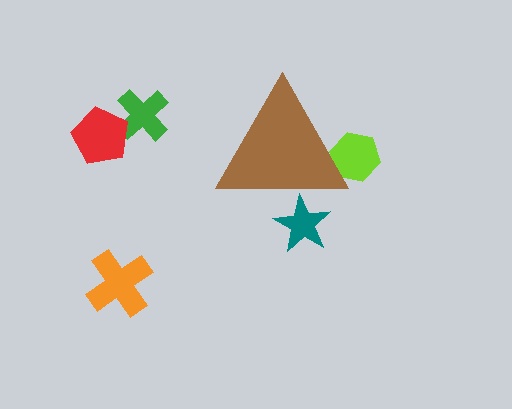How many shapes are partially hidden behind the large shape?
2 shapes are partially hidden.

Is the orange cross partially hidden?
No, the orange cross is fully visible.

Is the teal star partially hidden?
Yes, the teal star is partially hidden behind the brown triangle.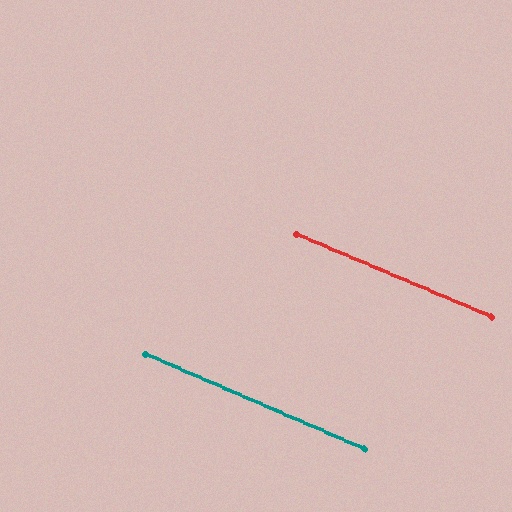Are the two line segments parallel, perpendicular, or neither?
Parallel — their directions differ by only 0.4°.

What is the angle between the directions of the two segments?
Approximately 0 degrees.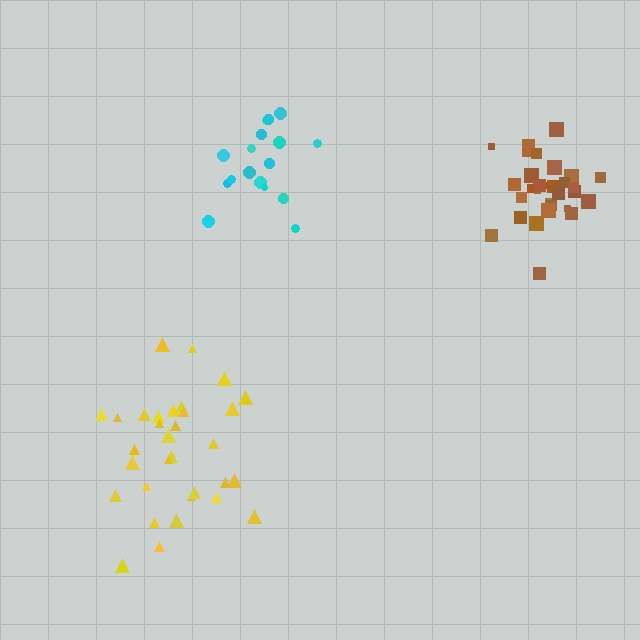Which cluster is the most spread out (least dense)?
Yellow.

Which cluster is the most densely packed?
Brown.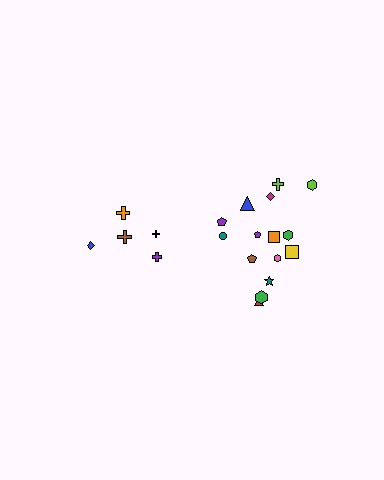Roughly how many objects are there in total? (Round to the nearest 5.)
Roughly 20 objects in total.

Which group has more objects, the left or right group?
The right group.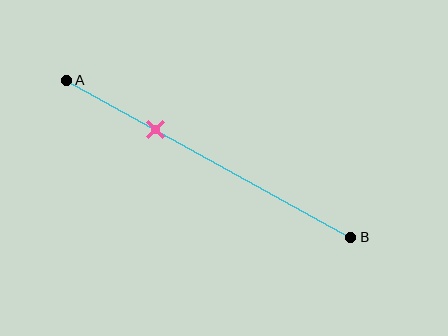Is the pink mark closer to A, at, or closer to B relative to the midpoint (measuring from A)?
The pink mark is closer to point A than the midpoint of segment AB.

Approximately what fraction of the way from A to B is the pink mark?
The pink mark is approximately 30% of the way from A to B.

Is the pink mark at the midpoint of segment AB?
No, the mark is at about 30% from A, not at the 50% midpoint.